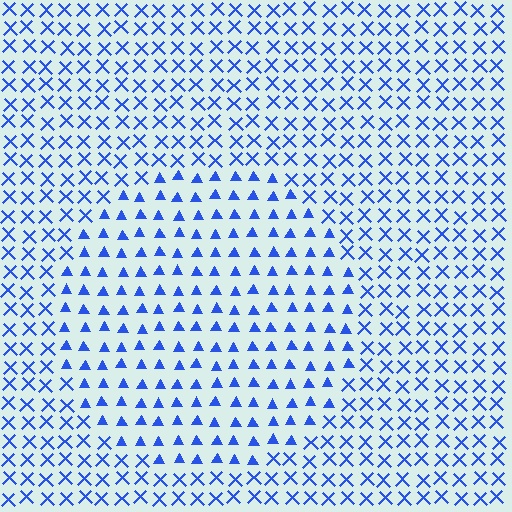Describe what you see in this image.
The image is filled with small blue elements arranged in a uniform grid. A circle-shaped region contains triangles, while the surrounding area contains X marks. The boundary is defined purely by the change in element shape.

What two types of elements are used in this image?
The image uses triangles inside the circle region and X marks outside it.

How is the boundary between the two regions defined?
The boundary is defined by a change in element shape: triangles inside vs. X marks outside. All elements share the same color and spacing.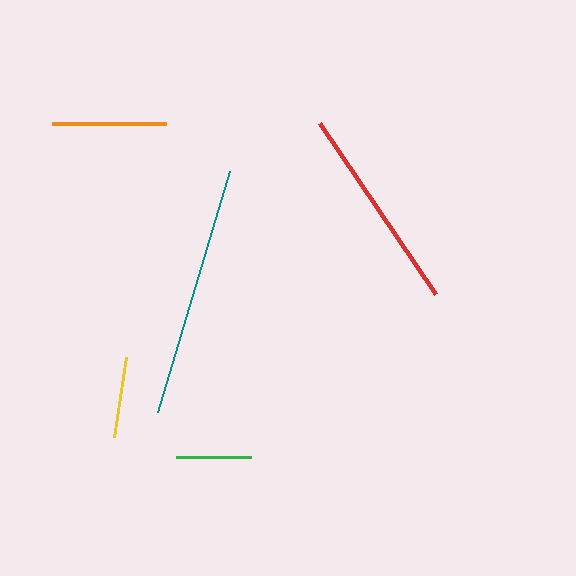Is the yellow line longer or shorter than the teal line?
The teal line is longer than the yellow line.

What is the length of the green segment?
The green segment is approximately 74 pixels long.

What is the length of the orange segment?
The orange segment is approximately 114 pixels long.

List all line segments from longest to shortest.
From longest to shortest: teal, red, orange, yellow, green.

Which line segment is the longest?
The teal line is the longest at approximately 251 pixels.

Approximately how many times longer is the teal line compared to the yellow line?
The teal line is approximately 3.1 times the length of the yellow line.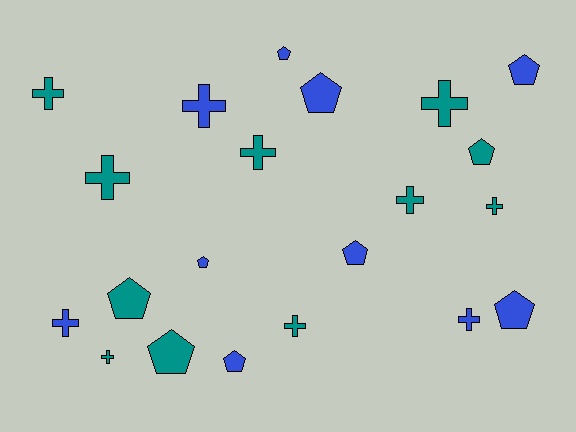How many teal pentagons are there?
There are 3 teal pentagons.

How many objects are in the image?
There are 21 objects.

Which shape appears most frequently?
Cross, with 11 objects.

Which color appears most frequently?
Teal, with 11 objects.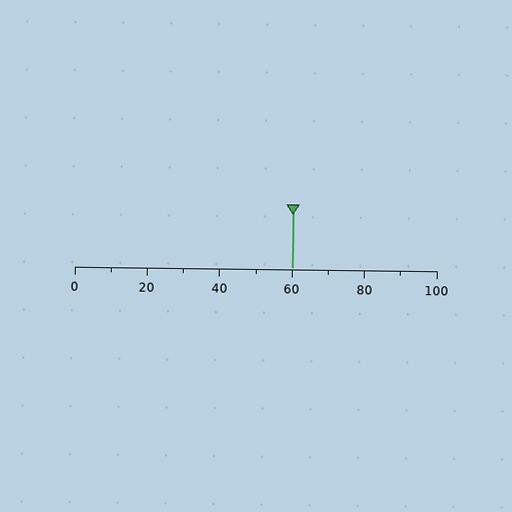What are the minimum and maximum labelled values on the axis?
The axis runs from 0 to 100.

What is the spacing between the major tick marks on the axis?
The major ticks are spaced 20 apart.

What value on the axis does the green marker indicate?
The marker indicates approximately 60.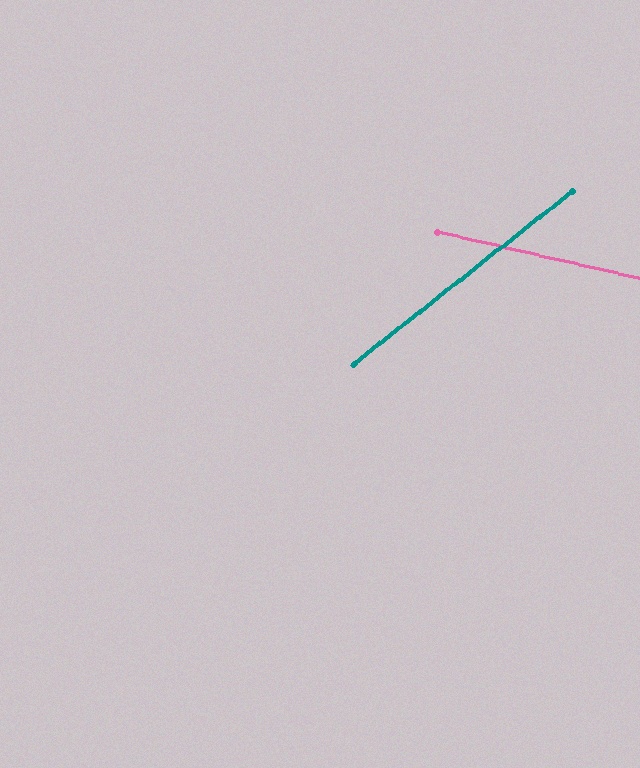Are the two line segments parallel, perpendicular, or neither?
Neither parallel nor perpendicular — they differ by about 51°.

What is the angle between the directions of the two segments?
Approximately 51 degrees.